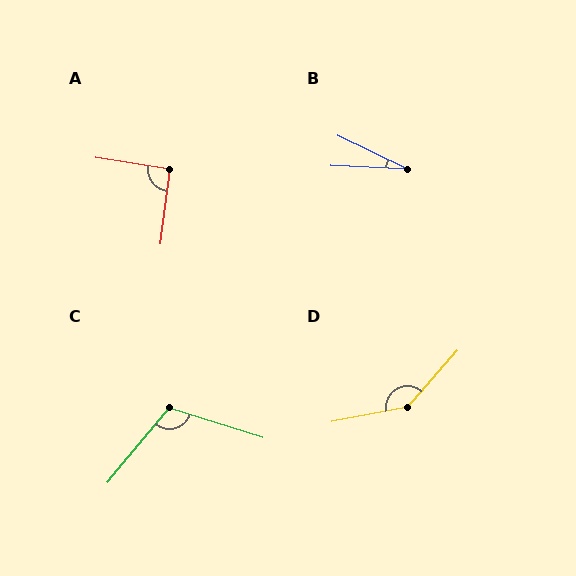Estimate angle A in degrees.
Approximately 91 degrees.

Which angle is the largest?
D, at approximately 142 degrees.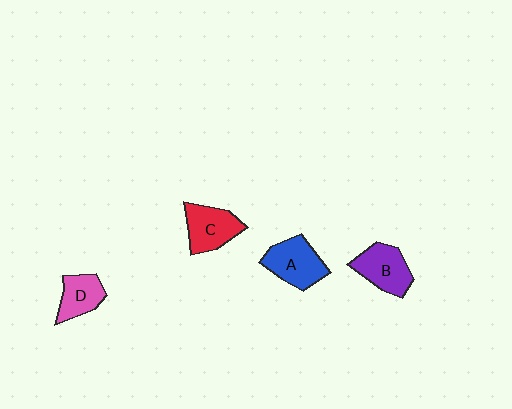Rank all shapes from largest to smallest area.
From largest to smallest: A (blue), B (purple), C (red), D (pink).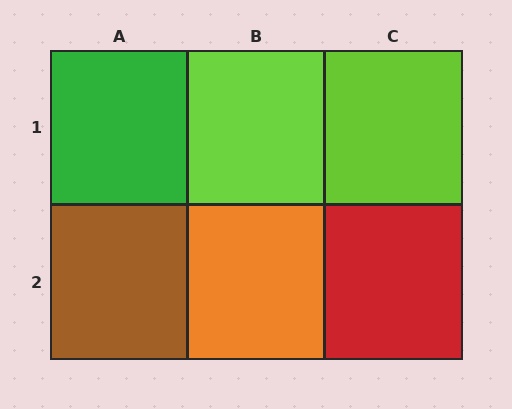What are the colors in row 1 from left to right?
Green, lime, lime.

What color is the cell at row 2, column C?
Red.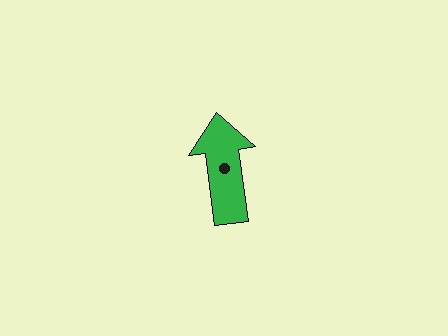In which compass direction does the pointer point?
North.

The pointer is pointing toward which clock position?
Roughly 12 o'clock.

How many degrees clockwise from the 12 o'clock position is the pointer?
Approximately 353 degrees.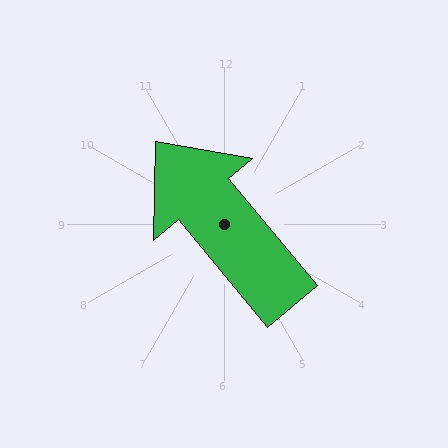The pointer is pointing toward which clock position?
Roughly 11 o'clock.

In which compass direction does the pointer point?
Northwest.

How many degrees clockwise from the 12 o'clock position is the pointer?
Approximately 320 degrees.